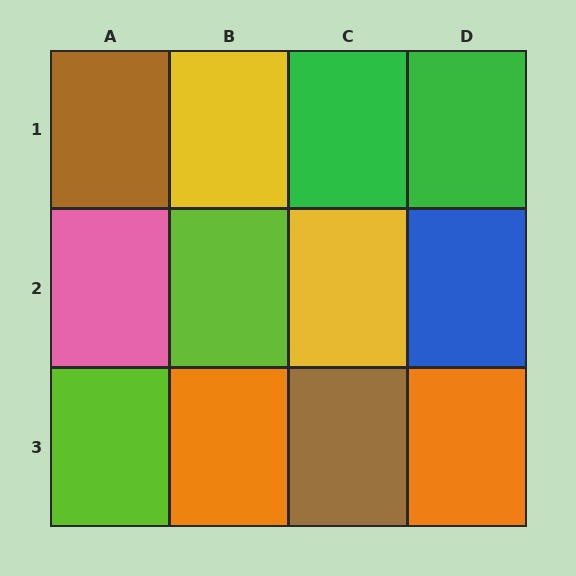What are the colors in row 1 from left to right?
Brown, yellow, green, green.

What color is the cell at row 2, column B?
Lime.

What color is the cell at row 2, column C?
Yellow.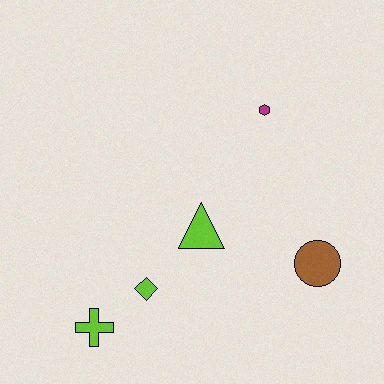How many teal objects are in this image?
There are no teal objects.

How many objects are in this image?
There are 5 objects.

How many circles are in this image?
There is 1 circle.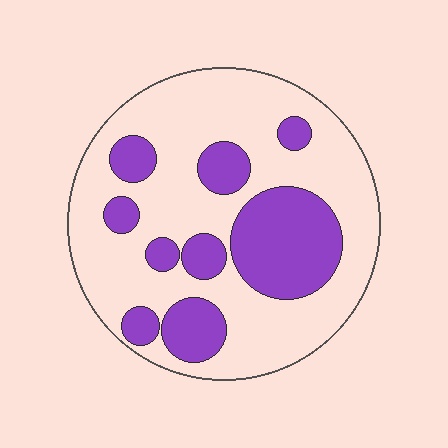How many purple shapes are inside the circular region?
9.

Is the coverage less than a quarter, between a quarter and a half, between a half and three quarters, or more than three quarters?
Between a quarter and a half.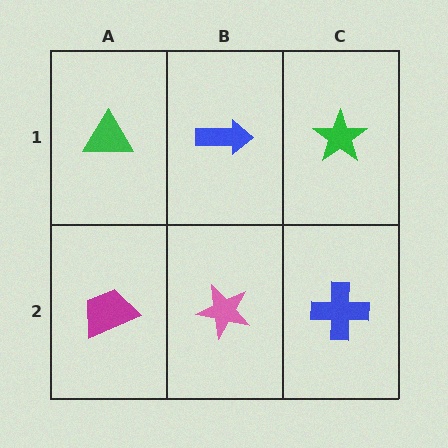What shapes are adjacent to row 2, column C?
A green star (row 1, column C), a pink star (row 2, column B).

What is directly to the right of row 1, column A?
A blue arrow.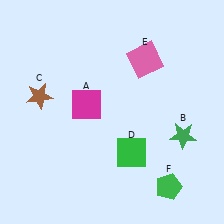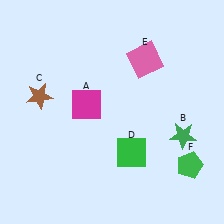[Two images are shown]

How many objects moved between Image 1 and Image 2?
1 object moved between the two images.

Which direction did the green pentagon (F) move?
The green pentagon (F) moved up.